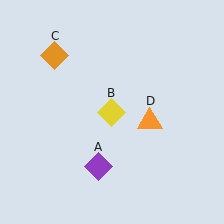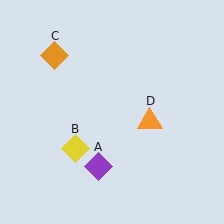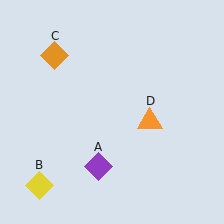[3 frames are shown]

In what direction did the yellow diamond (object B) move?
The yellow diamond (object B) moved down and to the left.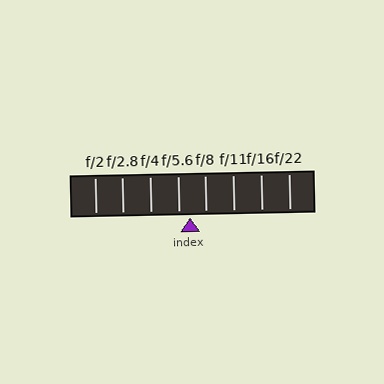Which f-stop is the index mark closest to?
The index mark is closest to f/5.6.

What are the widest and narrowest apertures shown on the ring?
The widest aperture shown is f/2 and the narrowest is f/22.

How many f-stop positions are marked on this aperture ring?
There are 8 f-stop positions marked.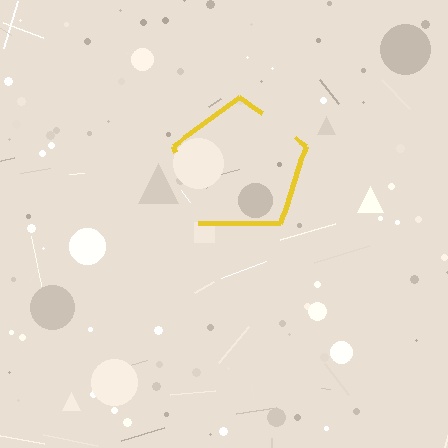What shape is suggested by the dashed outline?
The dashed outline suggests a pentagon.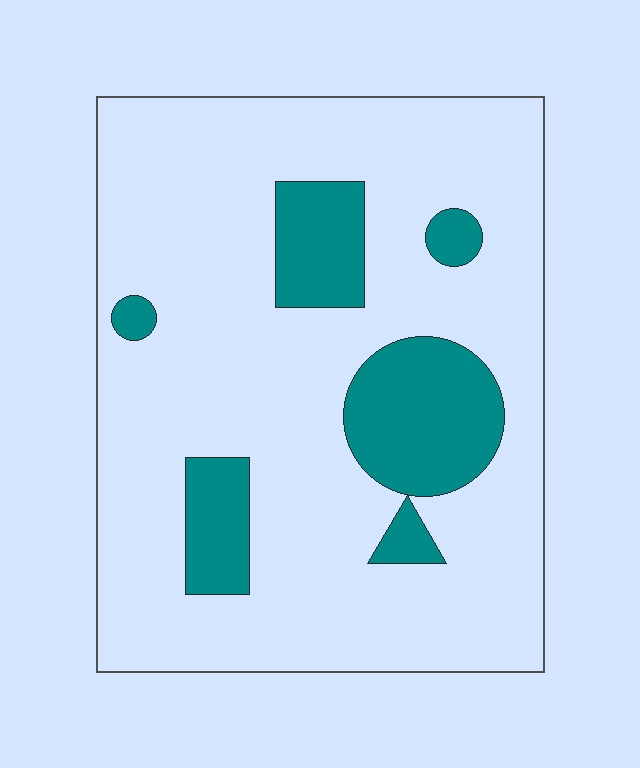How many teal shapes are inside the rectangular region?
6.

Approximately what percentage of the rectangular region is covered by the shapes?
Approximately 20%.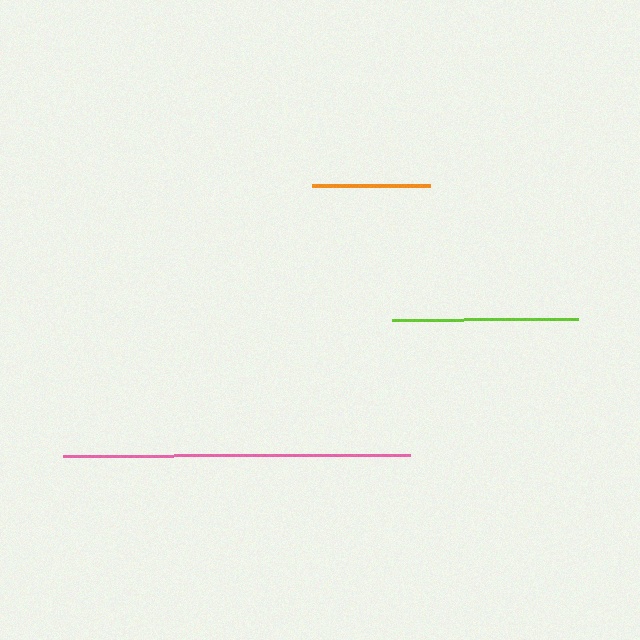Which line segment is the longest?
The pink line is the longest at approximately 346 pixels.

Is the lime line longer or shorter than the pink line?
The pink line is longer than the lime line.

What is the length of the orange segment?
The orange segment is approximately 118 pixels long.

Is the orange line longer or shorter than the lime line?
The lime line is longer than the orange line.